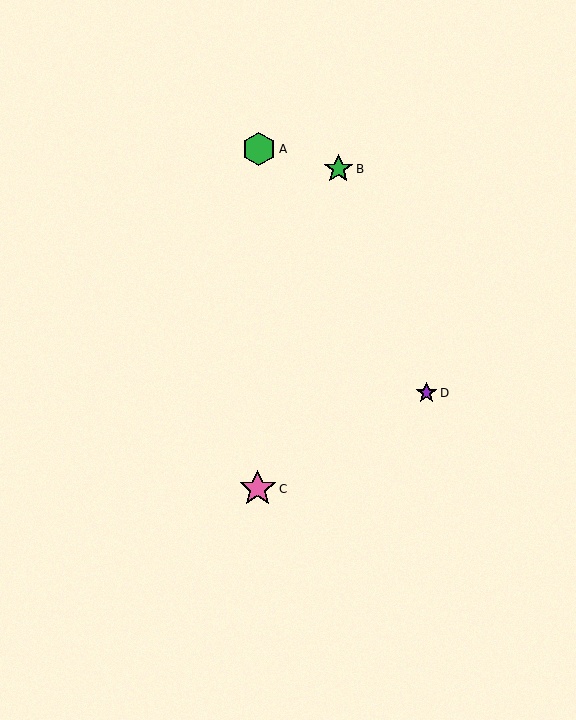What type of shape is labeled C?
Shape C is a pink star.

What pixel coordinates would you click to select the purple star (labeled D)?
Click at (427, 393) to select the purple star D.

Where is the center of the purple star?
The center of the purple star is at (427, 393).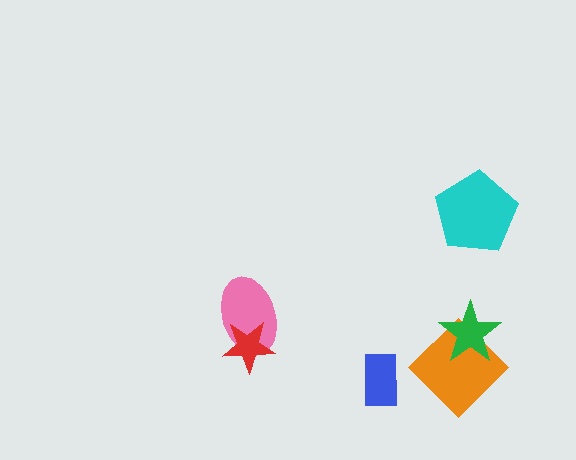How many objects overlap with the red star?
1 object overlaps with the red star.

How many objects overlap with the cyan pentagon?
0 objects overlap with the cyan pentagon.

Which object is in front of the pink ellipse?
The red star is in front of the pink ellipse.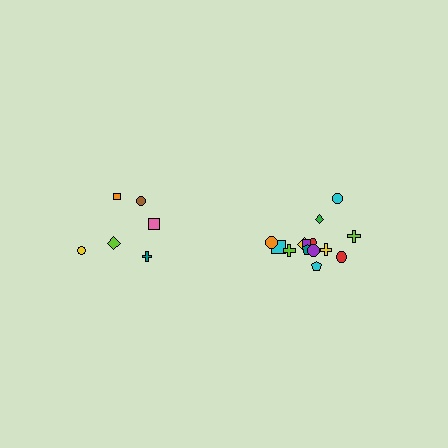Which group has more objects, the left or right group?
The right group.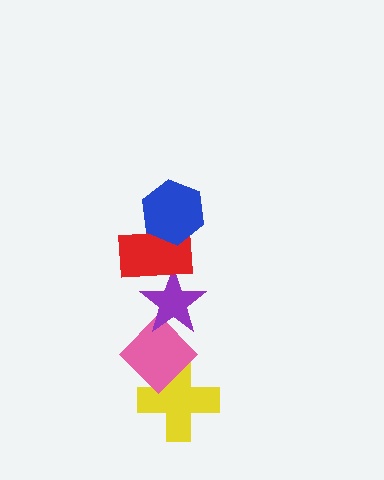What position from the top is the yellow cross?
The yellow cross is 5th from the top.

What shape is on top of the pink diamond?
The purple star is on top of the pink diamond.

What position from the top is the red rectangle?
The red rectangle is 2nd from the top.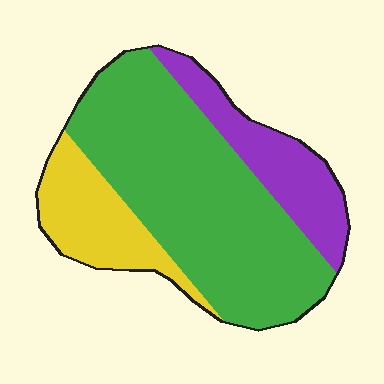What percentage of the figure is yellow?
Yellow takes up about one fifth (1/5) of the figure.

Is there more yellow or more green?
Green.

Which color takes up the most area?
Green, at roughly 60%.